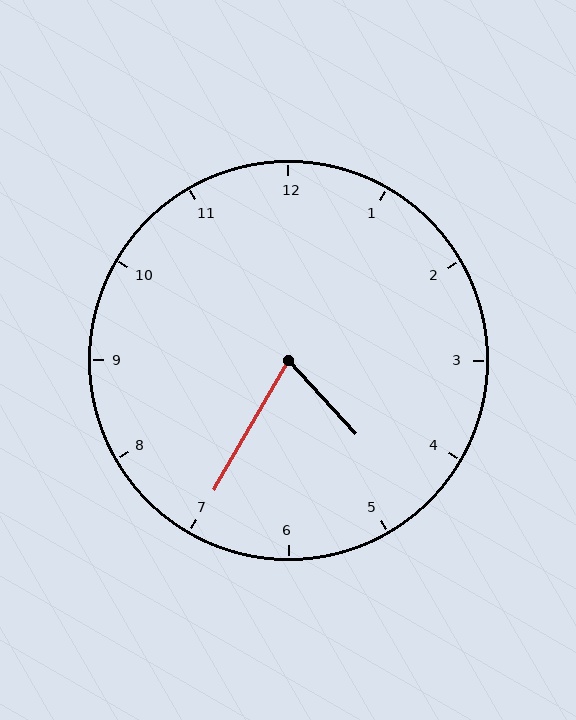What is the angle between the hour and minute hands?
Approximately 72 degrees.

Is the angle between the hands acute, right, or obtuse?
It is acute.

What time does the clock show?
4:35.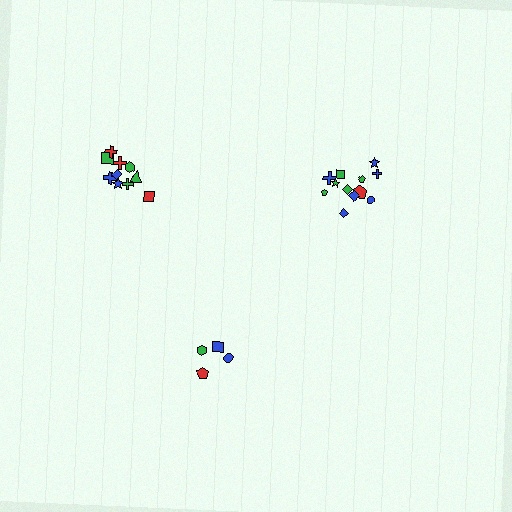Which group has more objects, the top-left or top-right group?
The top-right group.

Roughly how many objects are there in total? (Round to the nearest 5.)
Roughly 25 objects in total.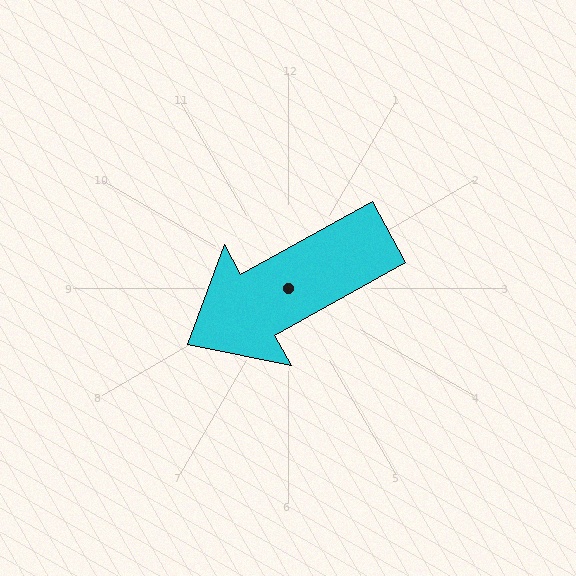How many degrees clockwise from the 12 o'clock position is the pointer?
Approximately 241 degrees.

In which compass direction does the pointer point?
Southwest.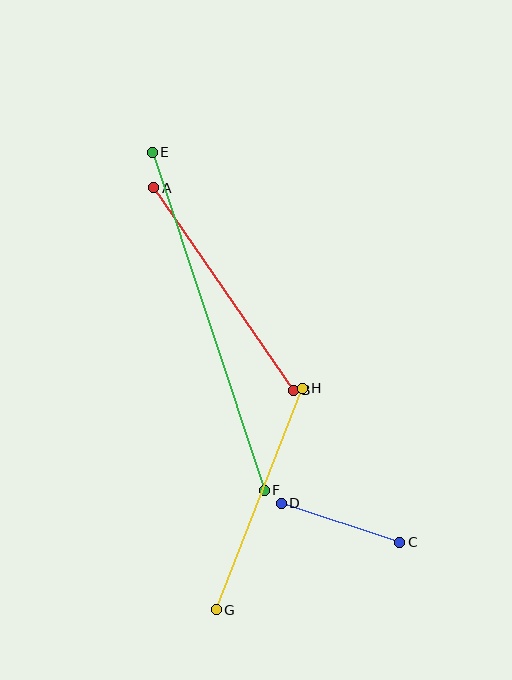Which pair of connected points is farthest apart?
Points E and F are farthest apart.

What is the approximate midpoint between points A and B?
The midpoint is at approximately (223, 289) pixels.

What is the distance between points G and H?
The distance is approximately 238 pixels.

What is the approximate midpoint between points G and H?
The midpoint is at approximately (259, 499) pixels.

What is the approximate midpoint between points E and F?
The midpoint is at approximately (208, 321) pixels.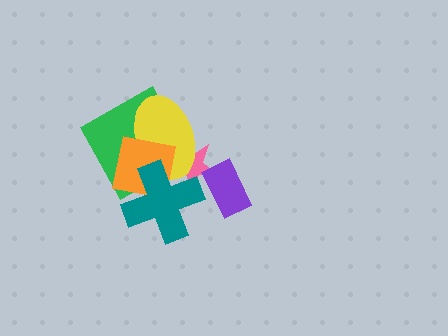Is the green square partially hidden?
Yes, it is partially covered by another shape.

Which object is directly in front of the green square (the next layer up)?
The pink star is directly in front of the green square.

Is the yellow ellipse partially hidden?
Yes, it is partially covered by another shape.